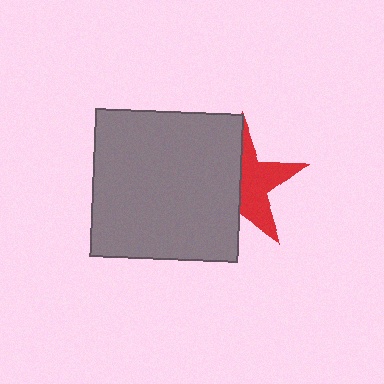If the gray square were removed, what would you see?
You would see the complete red star.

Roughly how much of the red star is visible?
About half of it is visible (roughly 46%).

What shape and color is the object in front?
The object in front is a gray square.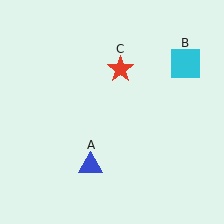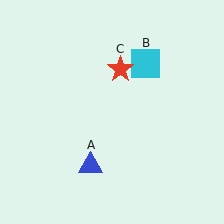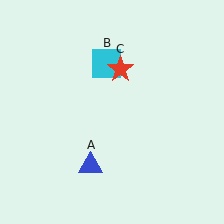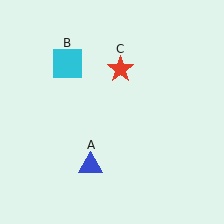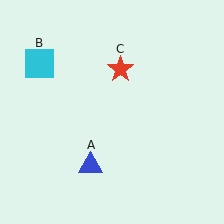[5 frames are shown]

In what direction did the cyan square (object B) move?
The cyan square (object B) moved left.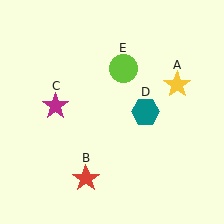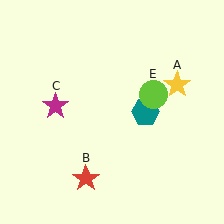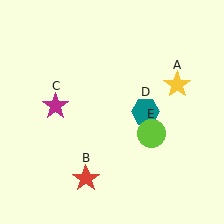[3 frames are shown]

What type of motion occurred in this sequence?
The lime circle (object E) rotated clockwise around the center of the scene.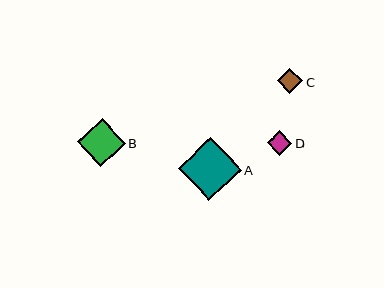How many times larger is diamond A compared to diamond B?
Diamond A is approximately 1.3 times the size of diamond B.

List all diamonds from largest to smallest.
From largest to smallest: A, B, C, D.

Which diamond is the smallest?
Diamond D is the smallest with a size of approximately 25 pixels.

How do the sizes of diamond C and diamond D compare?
Diamond C and diamond D are approximately the same size.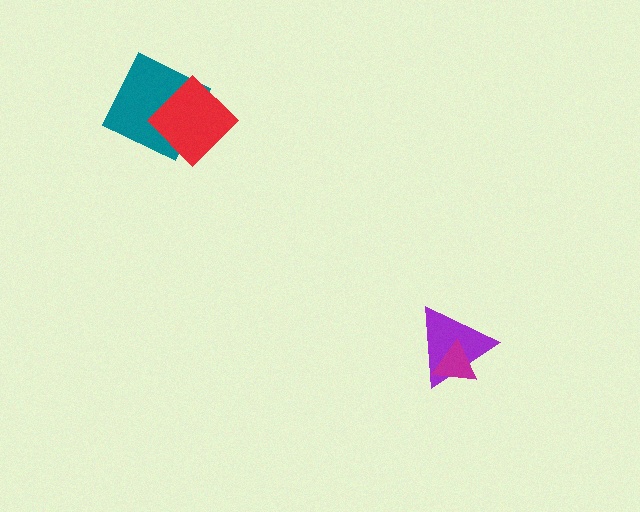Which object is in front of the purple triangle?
The magenta triangle is in front of the purple triangle.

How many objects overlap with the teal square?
1 object overlaps with the teal square.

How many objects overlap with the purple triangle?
1 object overlaps with the purple triangle.